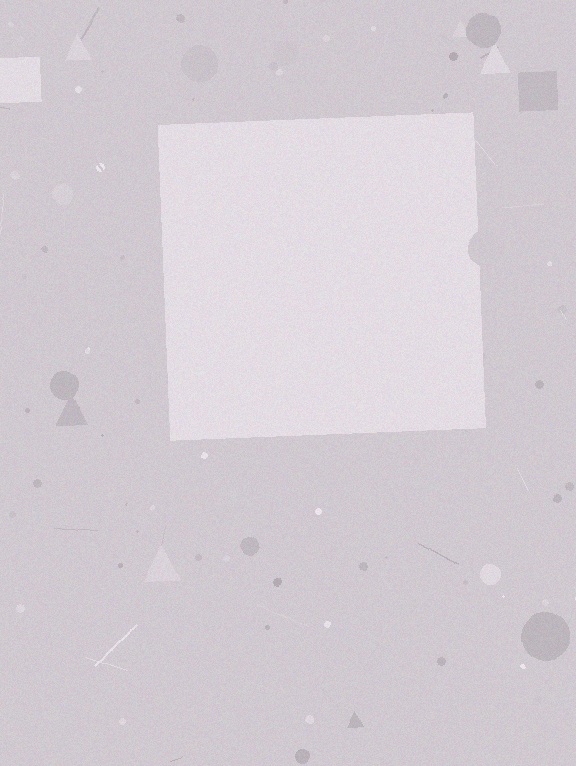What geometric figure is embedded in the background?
A square is embedded in the background.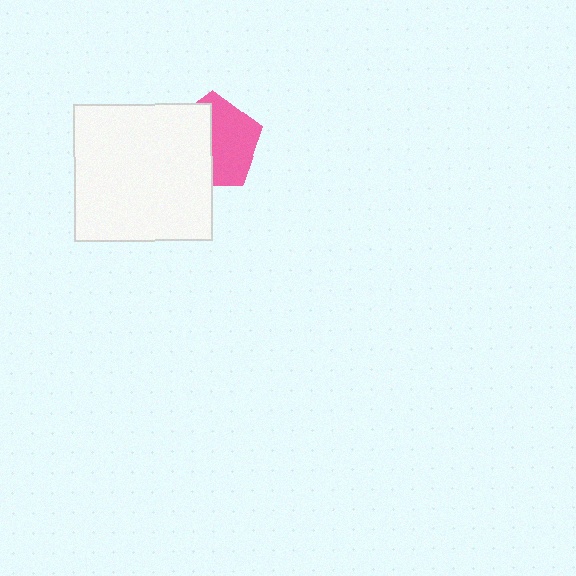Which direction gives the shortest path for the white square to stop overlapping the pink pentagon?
Moving left gives the shortest separation.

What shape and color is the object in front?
The object in front is a white square.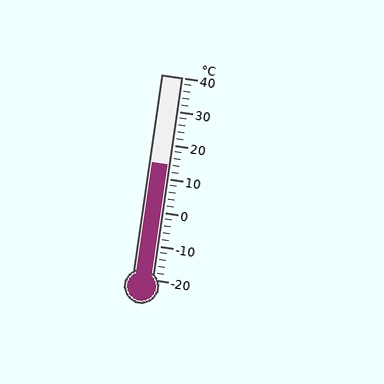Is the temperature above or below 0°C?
The temperature is above 0°C.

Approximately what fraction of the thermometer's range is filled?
The thermometer is filled to approximately 55% of its range.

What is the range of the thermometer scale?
The thermometer scale ranges from -20°C to 40°C.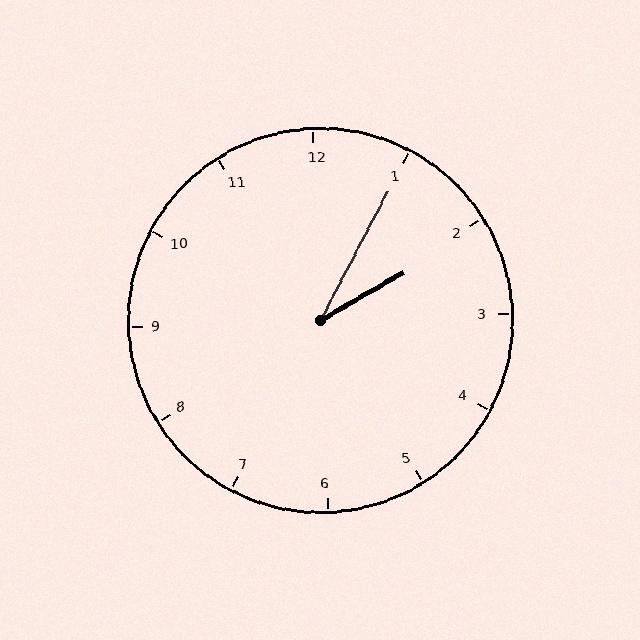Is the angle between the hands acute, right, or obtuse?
It is acute.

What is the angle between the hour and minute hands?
Approximately 32 degrees.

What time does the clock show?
2:05.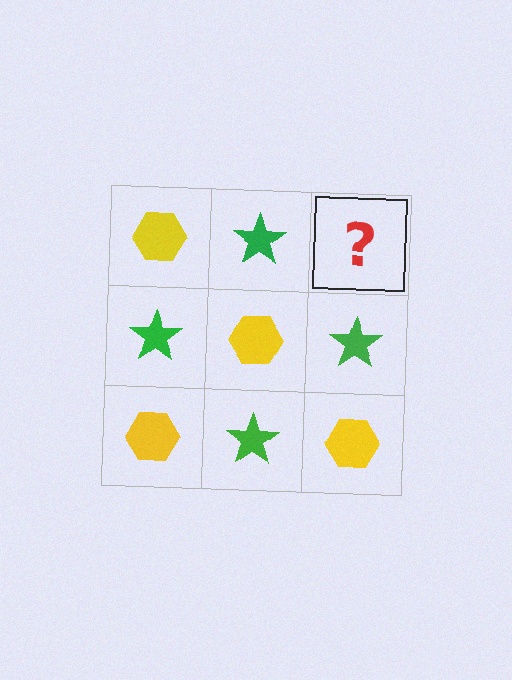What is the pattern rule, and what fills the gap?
The rule is that it alternates yellow hexagon and green star in a checkerboard pattern. The gap should be filled with a yellow hexagon.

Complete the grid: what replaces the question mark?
The question mark should be replaced with a yellow hexagon.